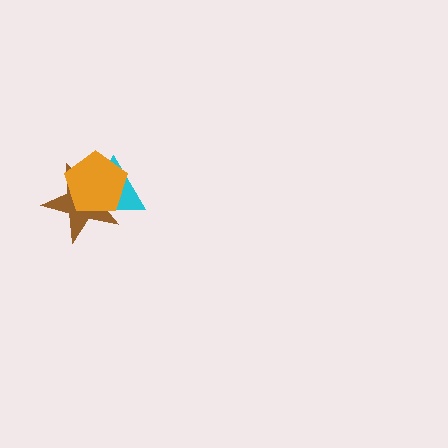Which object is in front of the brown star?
The orange pentagon is in front of the brown star.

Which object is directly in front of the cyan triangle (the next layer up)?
The brown star is directly in front of the cyan triangle.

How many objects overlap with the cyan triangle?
2 objects overlap with the cyan triangle.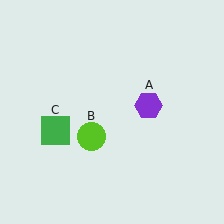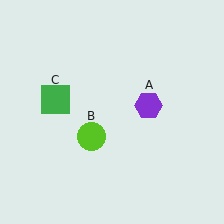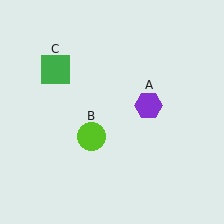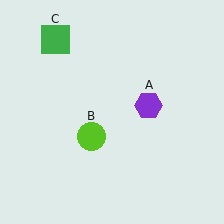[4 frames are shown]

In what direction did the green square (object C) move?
The green square (object C) moved up.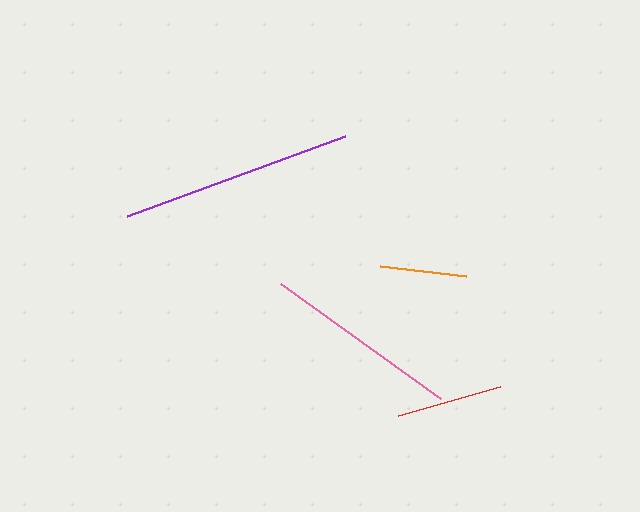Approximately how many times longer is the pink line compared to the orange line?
The pink line is approximately 2.3 times the length of the orange line.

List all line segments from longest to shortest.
From longest to shortest: purple, pink, red, orange.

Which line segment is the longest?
The purple line is the longest at approximately 233 pixels.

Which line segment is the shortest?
The orange line is the shortest at approximately 86 pixels.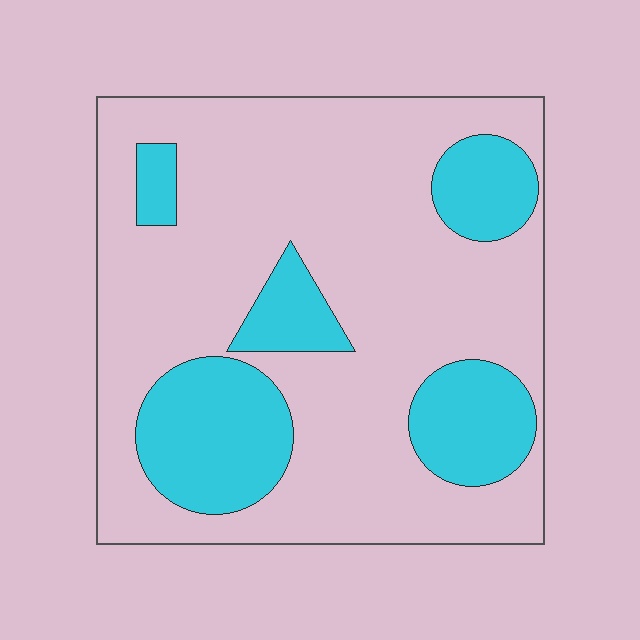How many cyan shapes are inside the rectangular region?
5.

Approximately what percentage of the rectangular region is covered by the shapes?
Approximately 25%.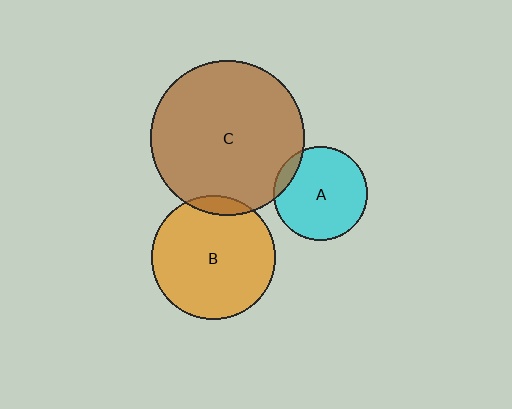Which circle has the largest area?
Circle C (brown).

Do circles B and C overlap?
Yes.